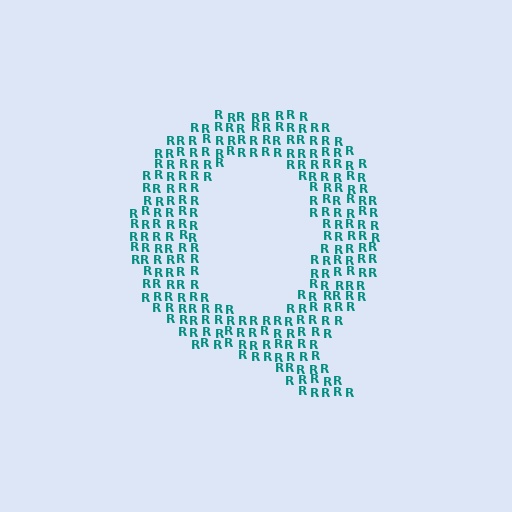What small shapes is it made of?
It is made of small letter R's.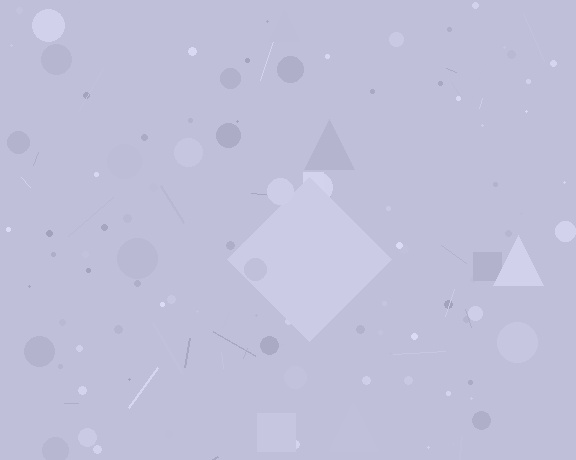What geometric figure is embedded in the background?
A diamond is embedded in the background.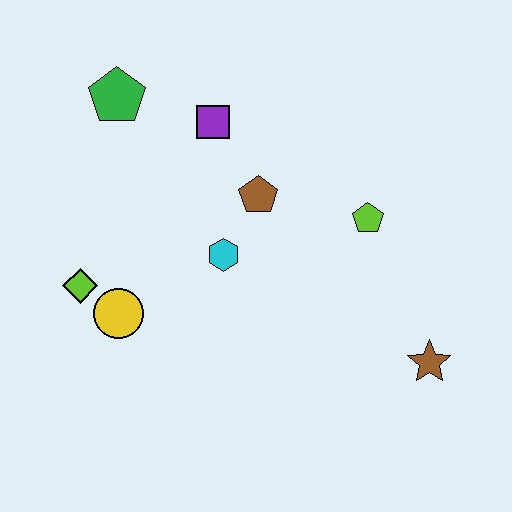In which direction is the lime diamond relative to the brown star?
The lime diamond is to the left of the brown star.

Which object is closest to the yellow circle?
The lime diamond is closest to the yellow circle.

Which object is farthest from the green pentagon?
The brown star is farthest from the green pentagon.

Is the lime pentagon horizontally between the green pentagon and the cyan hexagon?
No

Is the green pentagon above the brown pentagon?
Yes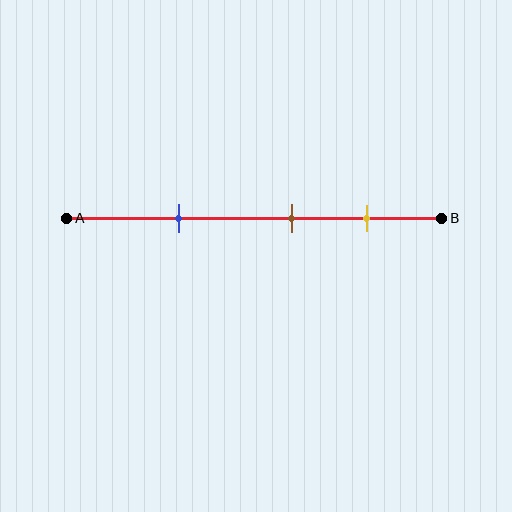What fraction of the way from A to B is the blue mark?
The blue mark is approximately 30% (0.3) of the way from A to B.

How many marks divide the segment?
There are 3 marks dividing the segment.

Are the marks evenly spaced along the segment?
Yes, the marks are approximately evenly spaced.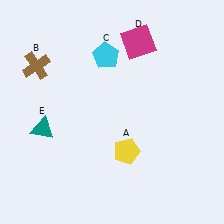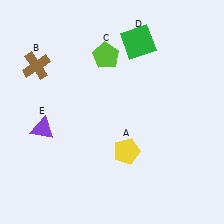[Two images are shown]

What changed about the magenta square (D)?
In Image 1, D is magenta. In Image 2, it changed to green.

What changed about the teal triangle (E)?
In Image 1, E is teal. In Image 2, it changed to purple.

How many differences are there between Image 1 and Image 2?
There are 3 differences between the two images.